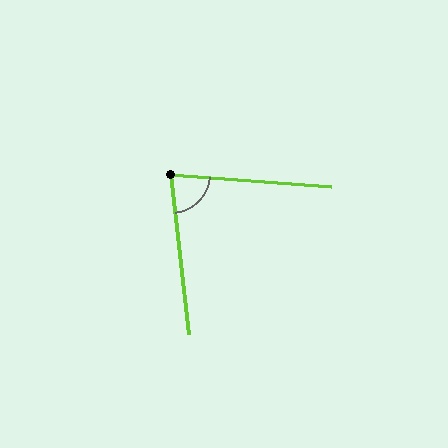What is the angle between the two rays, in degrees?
Approximately 79 degrees.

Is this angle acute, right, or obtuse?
It is acute.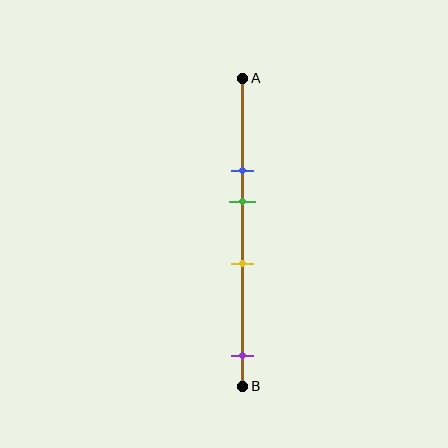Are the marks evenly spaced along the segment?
No, the marks are not evenly spaced.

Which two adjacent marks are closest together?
The blue and green marks are the closest adjacent pair.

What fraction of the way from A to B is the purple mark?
The purple mark is approximately 90% (0.9) of the way from A to B.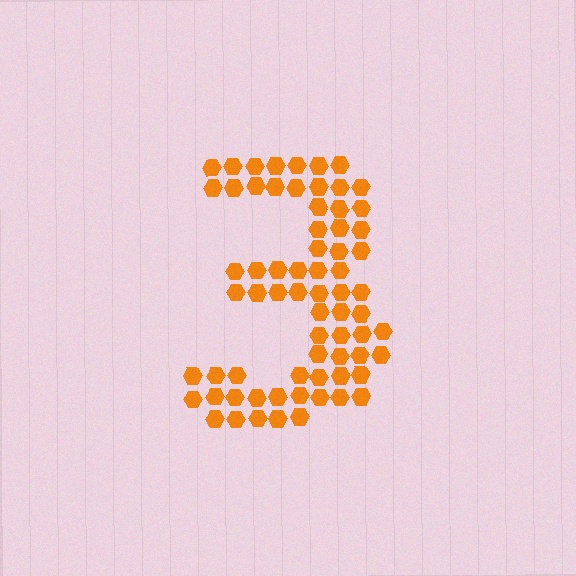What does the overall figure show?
The overall figure shows the digit 3.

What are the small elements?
The small elements are hexagons.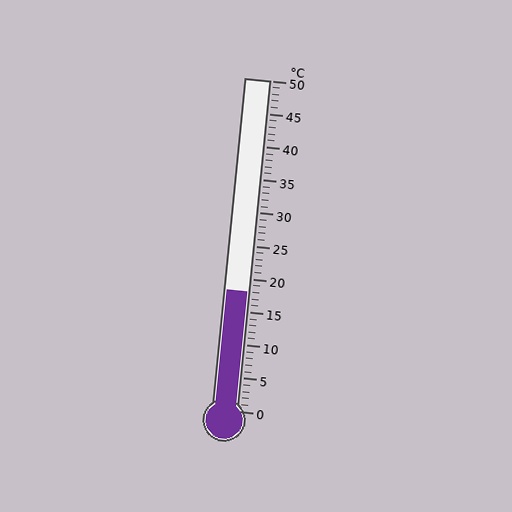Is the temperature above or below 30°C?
The temperature is below 30°C.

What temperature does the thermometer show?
The thermometer shows approximately 18°C.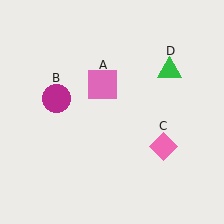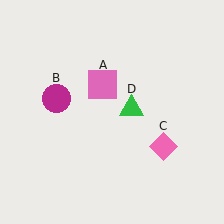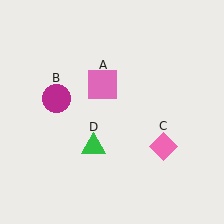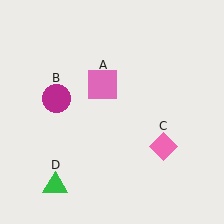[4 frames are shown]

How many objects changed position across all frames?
1 object changed position: green triangle (object D).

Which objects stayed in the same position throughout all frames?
Pink square (object A) and magenta circle (object B) and pink diamond (object C) remained stationary.